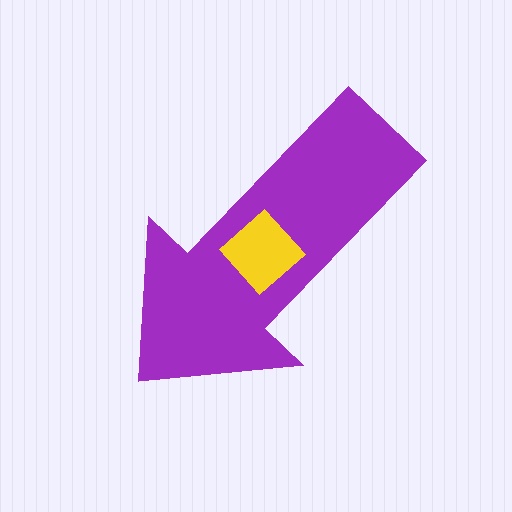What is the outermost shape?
The purple arrow.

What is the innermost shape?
The yellow diamond.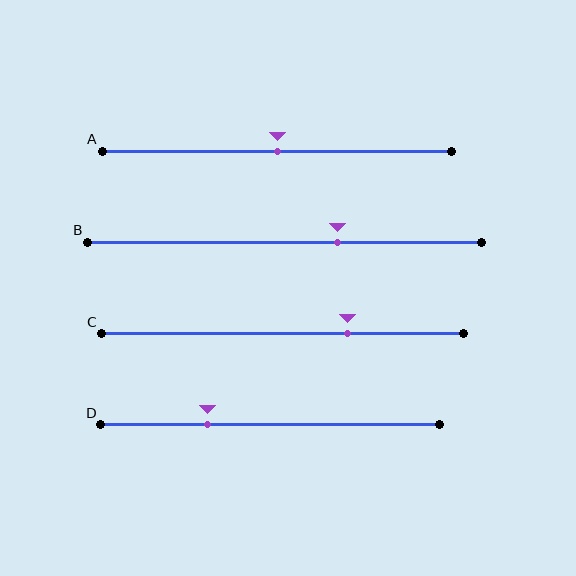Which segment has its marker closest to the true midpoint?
Segment A has its marker closest to the true midpoint.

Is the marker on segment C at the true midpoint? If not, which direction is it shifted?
No, the marker on segment C is shifted to the right by about 18% of the segment length.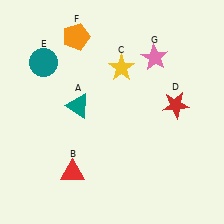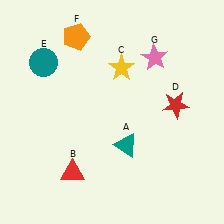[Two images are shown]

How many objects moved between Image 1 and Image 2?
1 object moved between the two images.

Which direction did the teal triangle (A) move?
The teal triangle (A) moved right.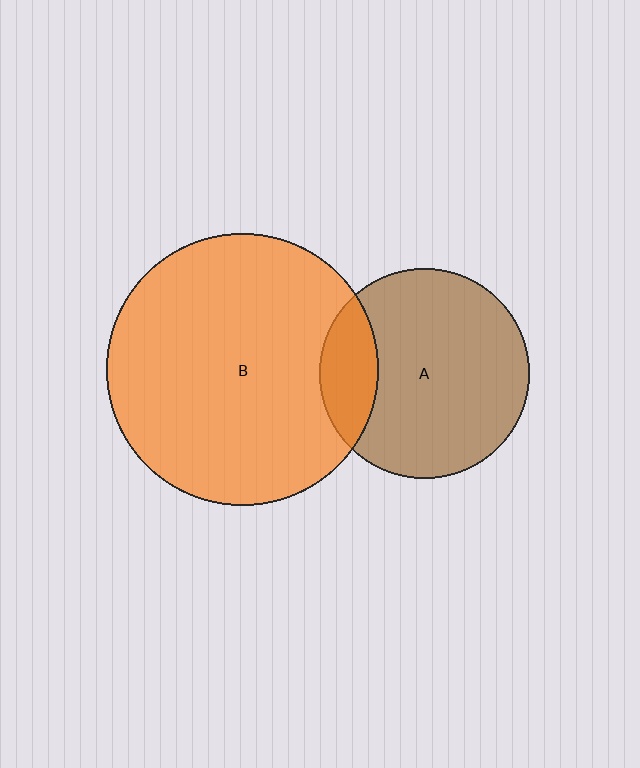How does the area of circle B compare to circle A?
Approximately 1.7 times.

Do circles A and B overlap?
Yes.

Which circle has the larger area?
Circle B (orange).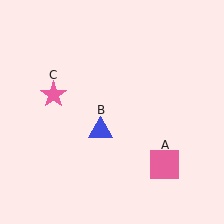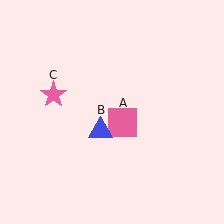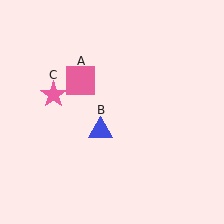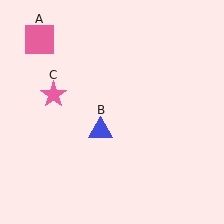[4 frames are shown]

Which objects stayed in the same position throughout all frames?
Blue triangle (object B) and pink star (object C) remained stationary.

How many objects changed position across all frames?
1 object changed position: pink square (object A).